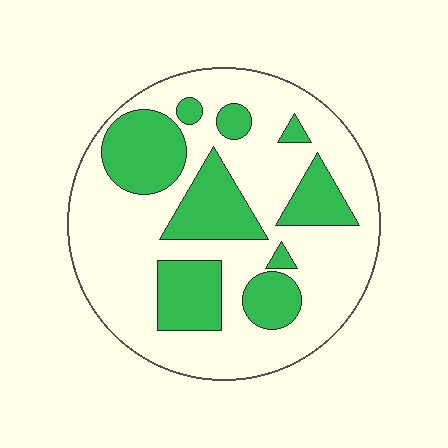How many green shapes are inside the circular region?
9.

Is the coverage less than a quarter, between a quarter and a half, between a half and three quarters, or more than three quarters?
Between a quarter and a half.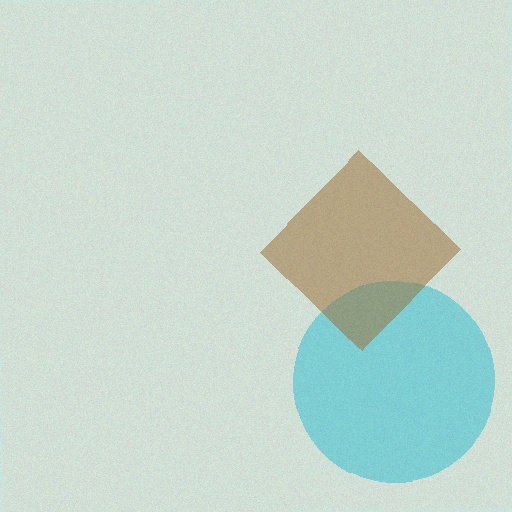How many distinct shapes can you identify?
There are 2 distinct shapes: a cyan circle, a brown diamond.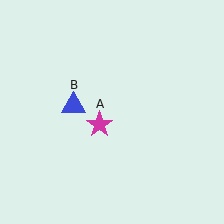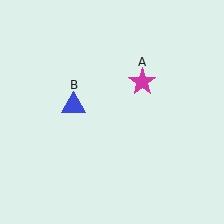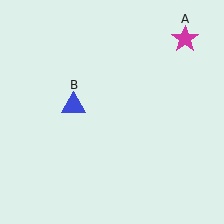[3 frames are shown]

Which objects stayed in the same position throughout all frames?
Blue triangle (object B) remained stationary.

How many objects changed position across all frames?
1 object changed position: magenta star (object A).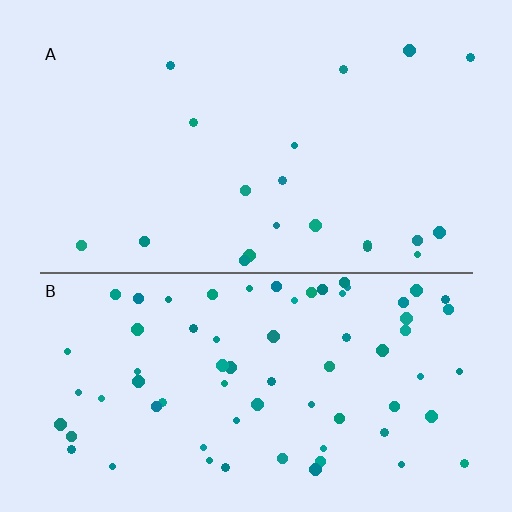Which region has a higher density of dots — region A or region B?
B (the bottom).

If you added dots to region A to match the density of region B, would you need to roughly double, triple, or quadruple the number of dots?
Approximately quadruple.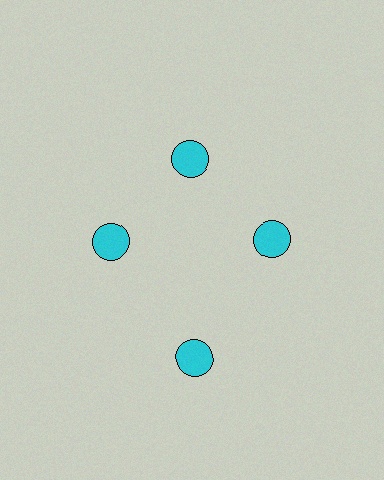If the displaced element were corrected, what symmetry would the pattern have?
It would have 4-fold rotational symmetry — the pattern would map onto itself every 90 degrees.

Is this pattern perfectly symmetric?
No. The 4 cyan circles are arranged in a ring, but one element near the 6 o'clock position is pushed outward from the center, breaking the 4-fold rotational symmetry.